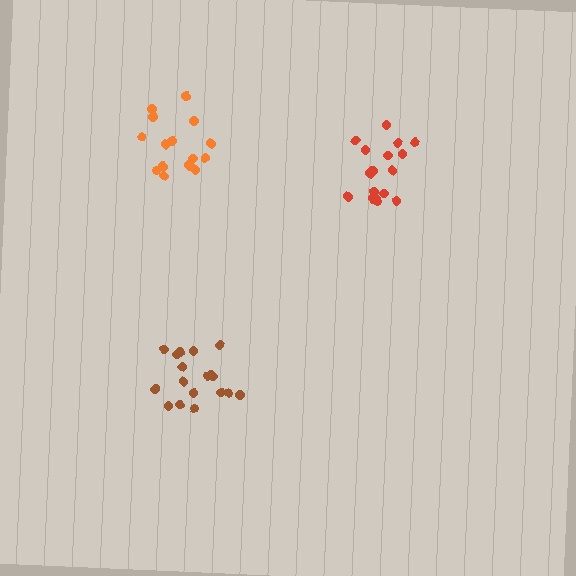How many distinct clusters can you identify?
There are 3 distinct clusters.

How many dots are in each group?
Group 1: 17 dots, Group 2: 18 dots, Group 3: 16 dots (51 total).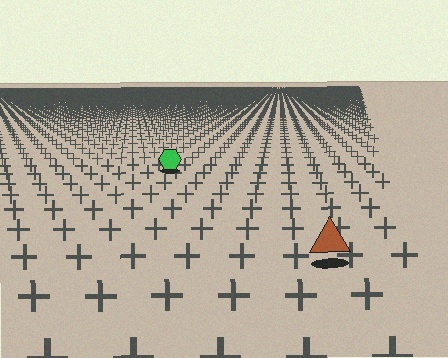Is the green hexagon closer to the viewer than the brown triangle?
No. The brown triangle is closer — you can tell from the texture gradient: the ground texture is coarser near it.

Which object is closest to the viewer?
The brown triangle is closest. The texture marks near it are larger and more spread out.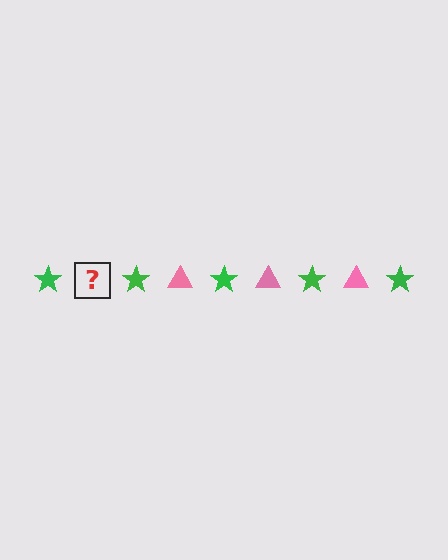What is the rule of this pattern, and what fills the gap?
The rule is that the pattern alternates between green star and pink triangle. The gap should be filled with a pink triangle.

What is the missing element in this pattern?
The missing element is a pink triangle.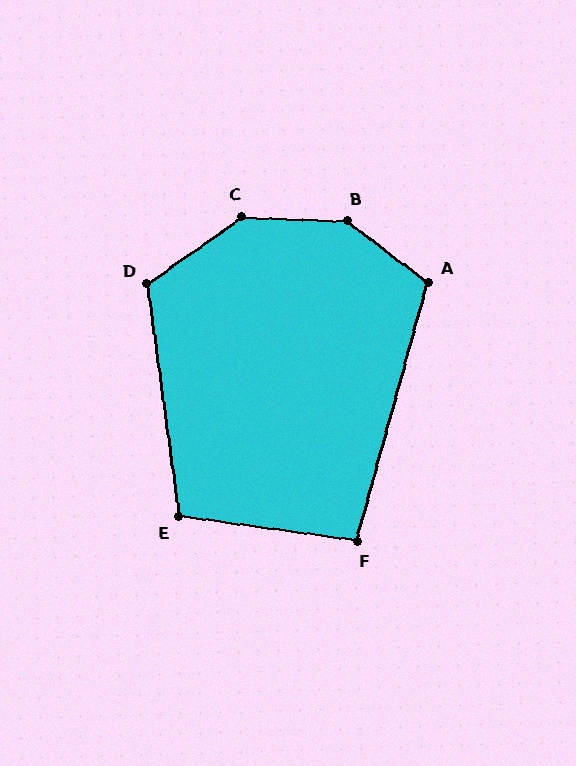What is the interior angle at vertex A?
Approximately 112 degrees (obtuse).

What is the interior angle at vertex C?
Approximately 142 degrees (obtuse).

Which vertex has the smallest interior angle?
F, at approximately 97 degrees.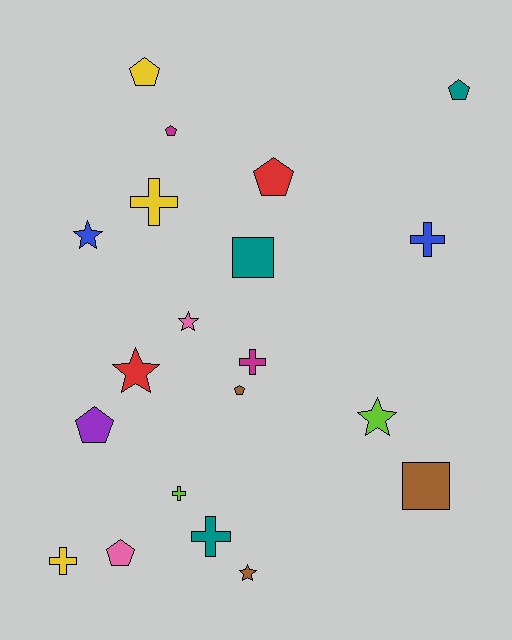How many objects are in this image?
There are 20 objects.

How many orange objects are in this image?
There are no orange objects.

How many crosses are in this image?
There are 6 crosses.